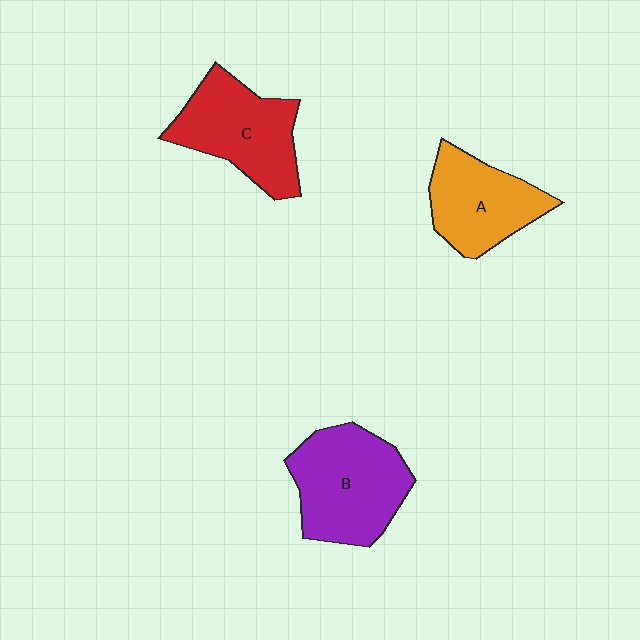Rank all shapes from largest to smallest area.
From largest to smallest: B (purple), C (red), A (orange).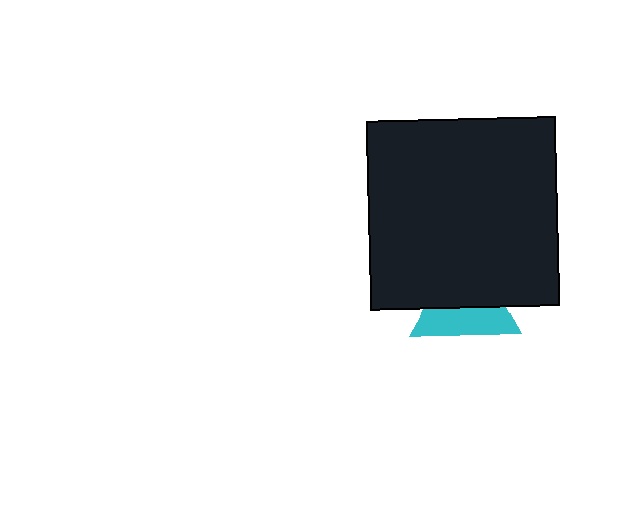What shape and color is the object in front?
The object in front is a black square.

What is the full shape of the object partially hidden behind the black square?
The partially hidden object is a cyan triangle.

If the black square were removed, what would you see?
You would see the complete cyan triangle.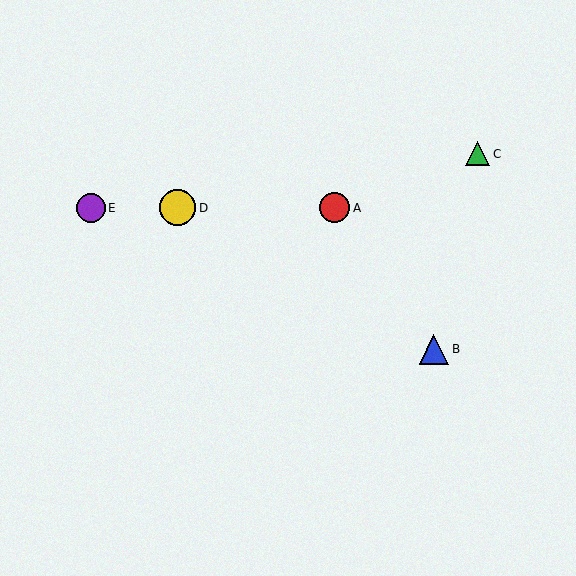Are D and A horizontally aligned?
Yes, both are at y≈208.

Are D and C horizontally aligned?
No, D is at y≈208 and C is at y≈154.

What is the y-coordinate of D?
Object D is at y≈208.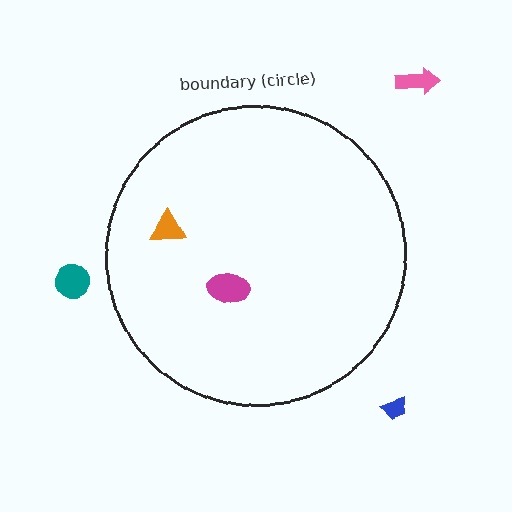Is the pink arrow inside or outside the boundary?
Outside.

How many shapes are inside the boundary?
2 inside, 3 outside.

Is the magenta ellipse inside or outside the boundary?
Inside.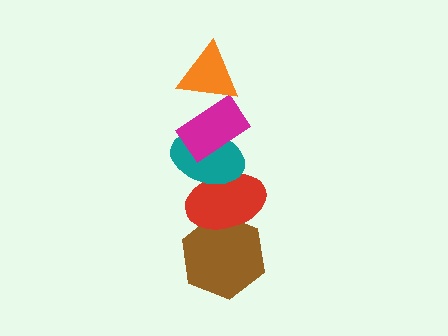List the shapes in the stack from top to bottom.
From top to bottom: the orange triangle, the magenta rectangle, the teal ellipse, the red ellipse, the brown hexagon.